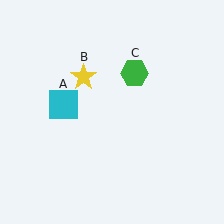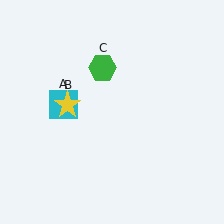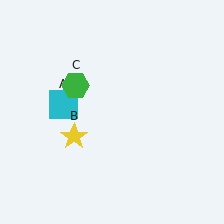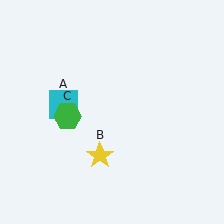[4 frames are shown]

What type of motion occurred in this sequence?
The yellow star (object B), green hexagon (object C) rotated counterclockwise around the center of the scene.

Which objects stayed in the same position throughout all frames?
Cyan square (object A) remained stationary.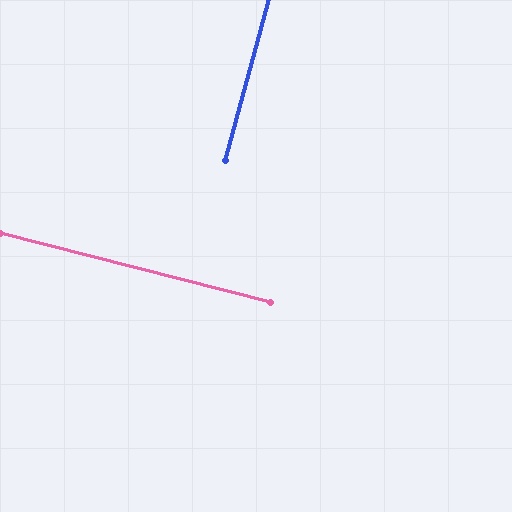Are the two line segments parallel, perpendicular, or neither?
Perpendicular — they meet at approximately 89°.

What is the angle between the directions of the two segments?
Approximately 89 degrees.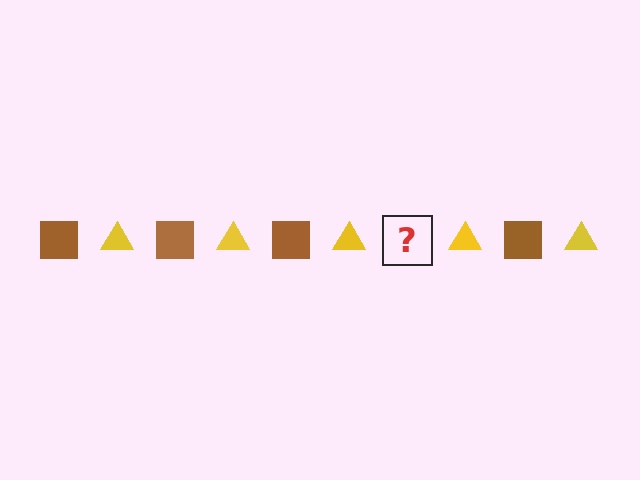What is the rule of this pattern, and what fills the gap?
The rule is that the pattern alternates between brown square and yellow triangle. The gap should be filled with a brown square.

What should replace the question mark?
The question mark should be replaced with a brown square.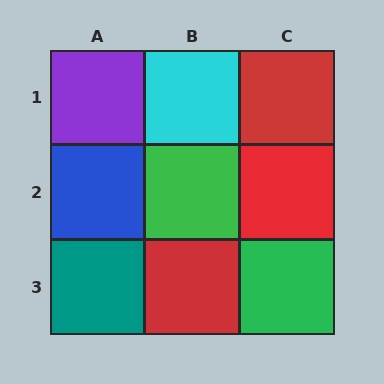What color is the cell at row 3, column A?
Teal.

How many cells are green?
2 cells are green.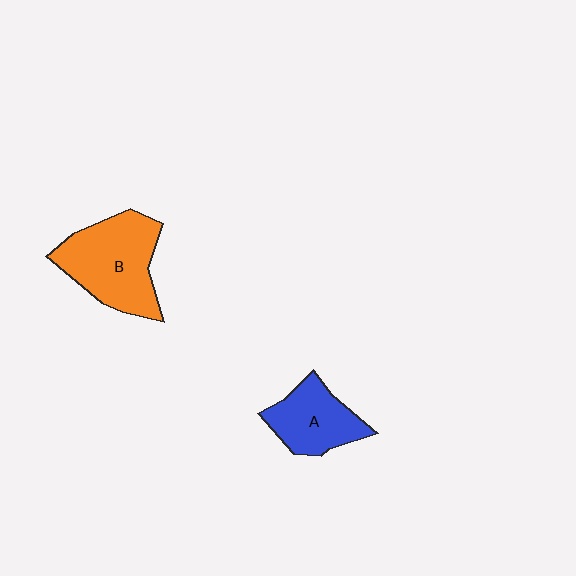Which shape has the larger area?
Shape B (orange).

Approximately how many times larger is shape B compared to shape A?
Approximately 1.5 times.